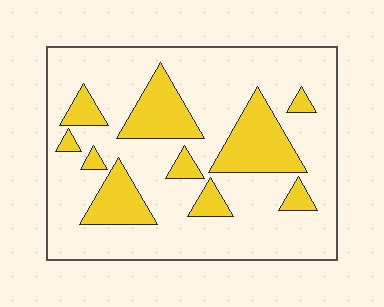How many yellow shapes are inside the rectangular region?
10.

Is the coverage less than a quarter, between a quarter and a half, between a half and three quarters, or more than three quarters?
Less than a quarter.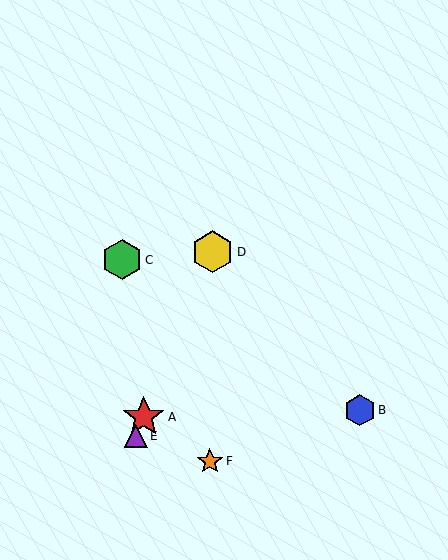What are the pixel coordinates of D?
Object D is at (213, 252).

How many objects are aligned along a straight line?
3 objects (A, D, E) are aligned along a straight line.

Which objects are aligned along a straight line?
Objects A, D, E are aligned along a straight line.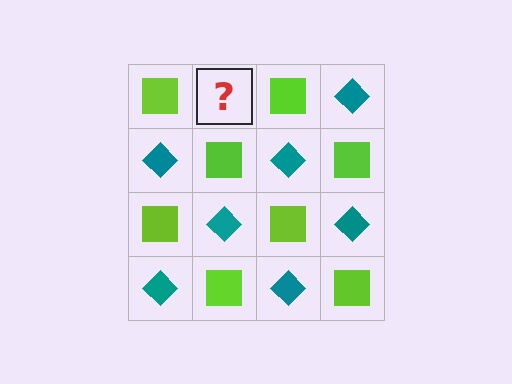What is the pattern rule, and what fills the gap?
The rule is that it alternates lime square and teal diamond in a checkerboard pattern. The gap should be filled with a teal diamond.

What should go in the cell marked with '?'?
The missing cell should contain a teal diamond.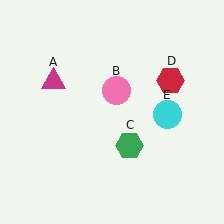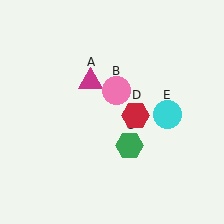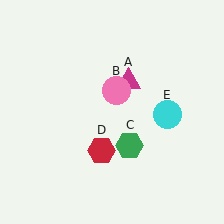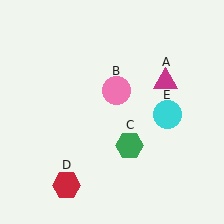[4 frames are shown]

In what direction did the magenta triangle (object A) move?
The magenta triangle (object A) moved right.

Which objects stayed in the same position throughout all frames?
Pink circle (object B) and green hexagon (object C) and cyan circle (object E) remained stationary.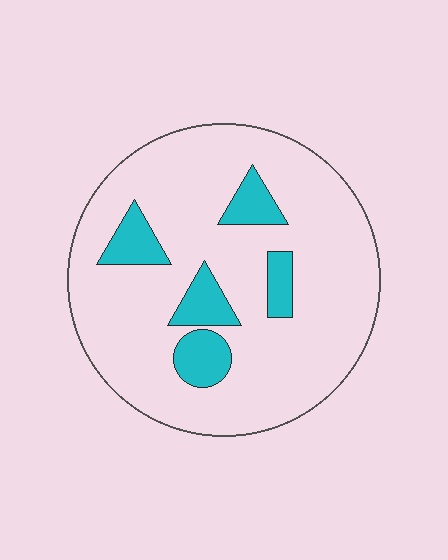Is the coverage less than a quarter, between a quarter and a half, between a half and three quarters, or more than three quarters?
Less than a quarter.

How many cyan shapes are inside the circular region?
5.